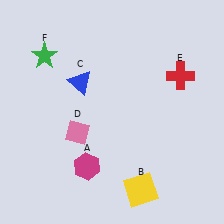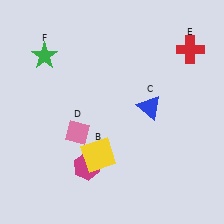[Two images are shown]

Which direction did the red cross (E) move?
The red cross (E) moved up.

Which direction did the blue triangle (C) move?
The blue triangle (C) moved right.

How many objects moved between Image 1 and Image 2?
3 objects moved between the two images.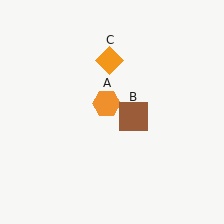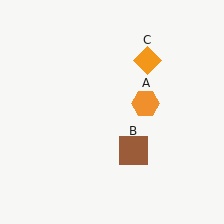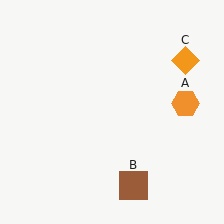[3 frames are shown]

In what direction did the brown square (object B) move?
The brown square (object B) moved down.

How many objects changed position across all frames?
3 objects changed position: orange hexagon (object A), brown square (object B), orange diamond (object C).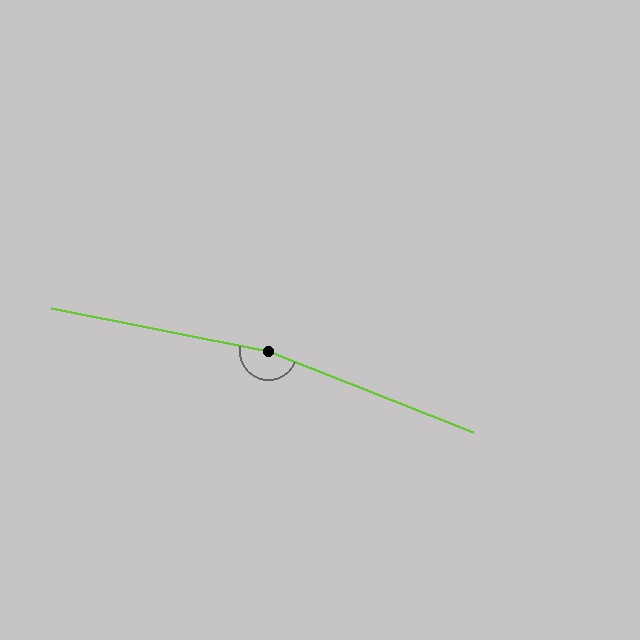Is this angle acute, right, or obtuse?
It is obtuse.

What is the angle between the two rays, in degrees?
Approximately 169 degrees.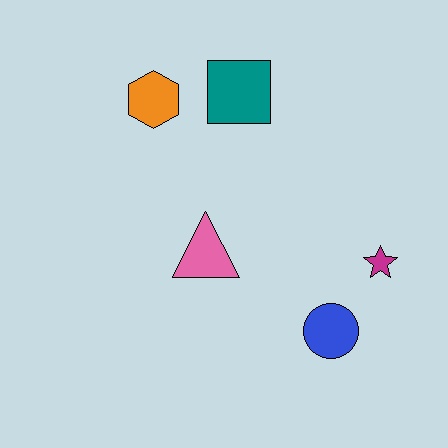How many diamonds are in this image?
There are no diamonds.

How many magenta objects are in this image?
There is 1 magenta object.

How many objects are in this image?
There are 5 objects.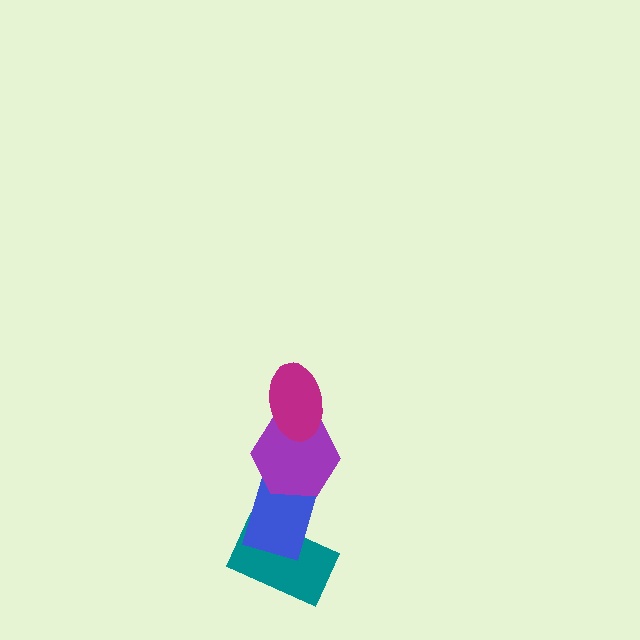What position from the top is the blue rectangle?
The blue rectangle is 3rd from the top.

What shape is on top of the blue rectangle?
The purple hexagon is on top of the blue rectangle.